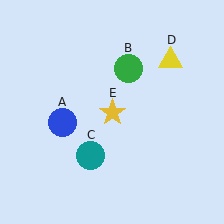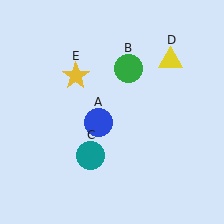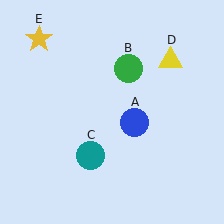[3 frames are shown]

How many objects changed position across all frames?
2 objects changed position: blue circle (object A), yellow star (object E).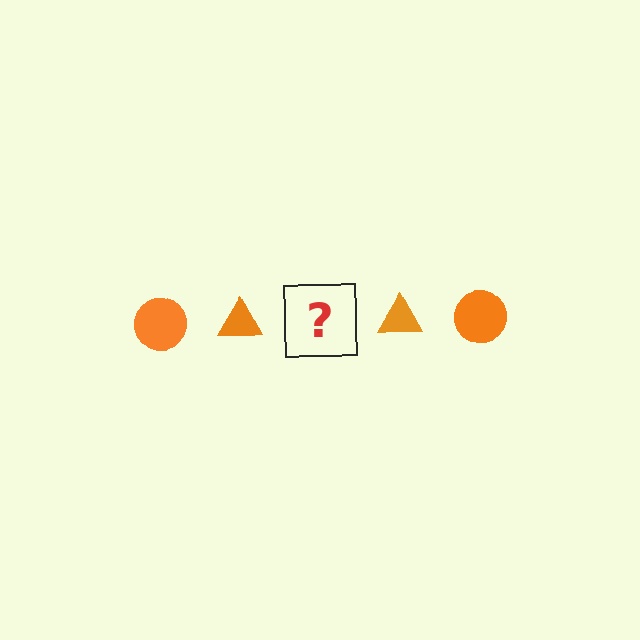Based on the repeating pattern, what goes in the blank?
The blank should be an orange circle.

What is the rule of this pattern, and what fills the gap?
The rule is that the pattern cycles through circle, triangle shapes in orange. The gap should be filled with an orange circle.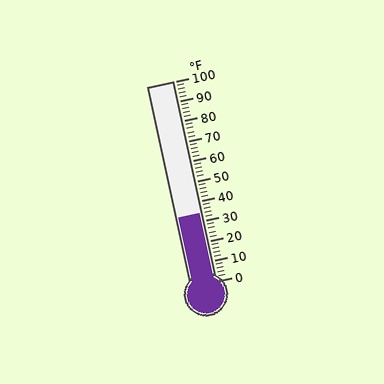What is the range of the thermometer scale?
The thermometer scale ranges from 0°F to 100°F.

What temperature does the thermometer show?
The thermometer shows approximately 34°F.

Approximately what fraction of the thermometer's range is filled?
The thermometer is filled to approximately 35% of its range.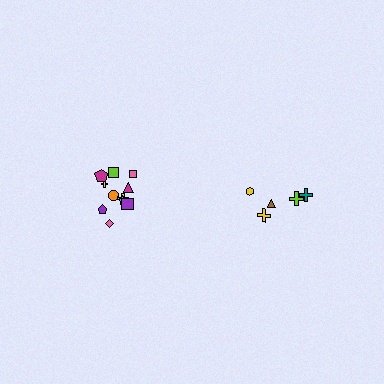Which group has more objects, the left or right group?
The left group.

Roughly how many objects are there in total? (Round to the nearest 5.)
Roughly 15 objects in total.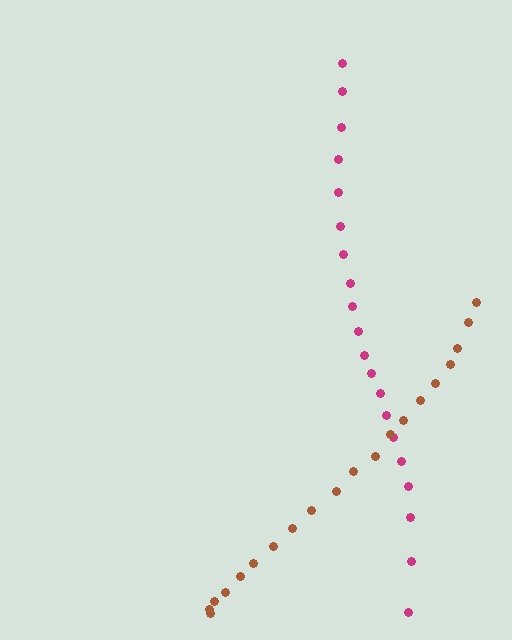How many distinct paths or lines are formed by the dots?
There are 2 distinct paths.